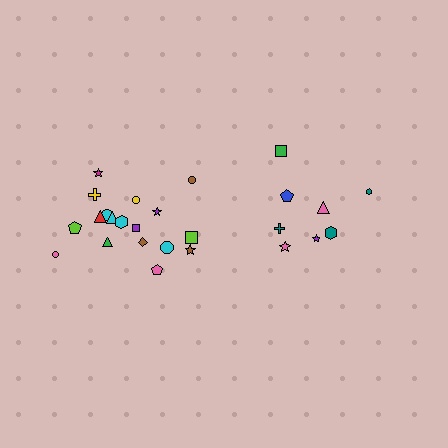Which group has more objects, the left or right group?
The left group.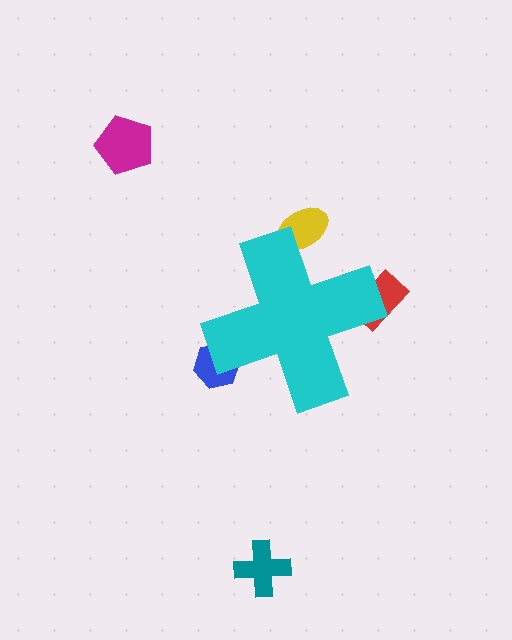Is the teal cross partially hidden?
No, the teal cross is fully visible.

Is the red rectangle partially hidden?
Yes, the red rectangle is partially hidden behind the cyan cross.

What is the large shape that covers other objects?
A cyan cross.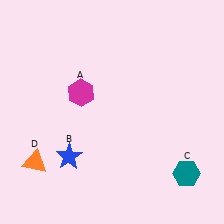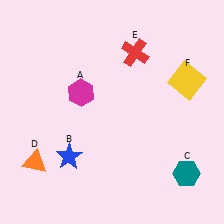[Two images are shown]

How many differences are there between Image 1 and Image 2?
There are 2 differences between the two images.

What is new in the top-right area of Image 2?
A yellow square (F) was added in the top-right area of Image 2.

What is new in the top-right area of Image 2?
A red cross (E) was added in the top-right area of Image 2.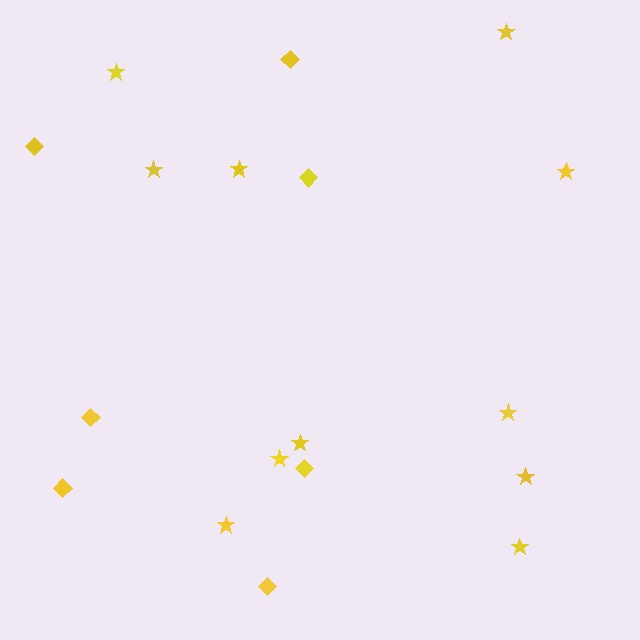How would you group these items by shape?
There are 2 groups: one group of stars (11) and one group of diamonds (7).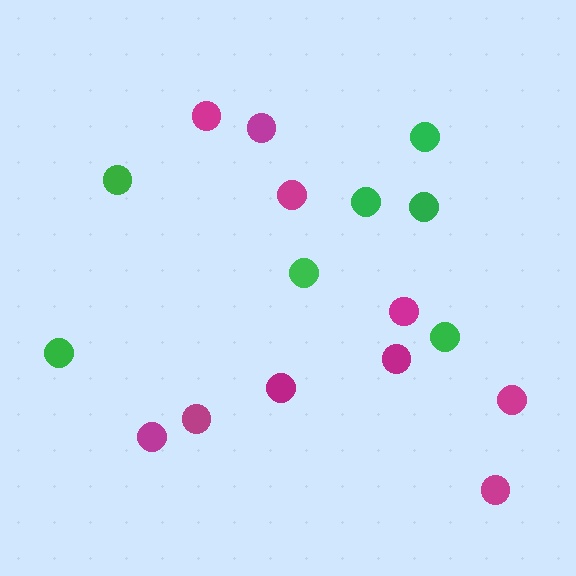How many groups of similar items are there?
There are 2 groups: one group of green circles (7) and one group of magenta circles (10).